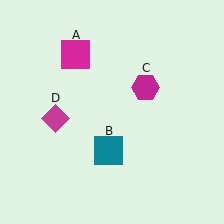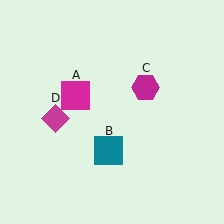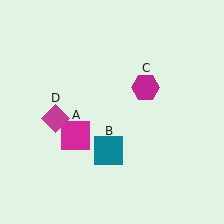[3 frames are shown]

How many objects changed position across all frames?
1 object changed position: magenta square (object A).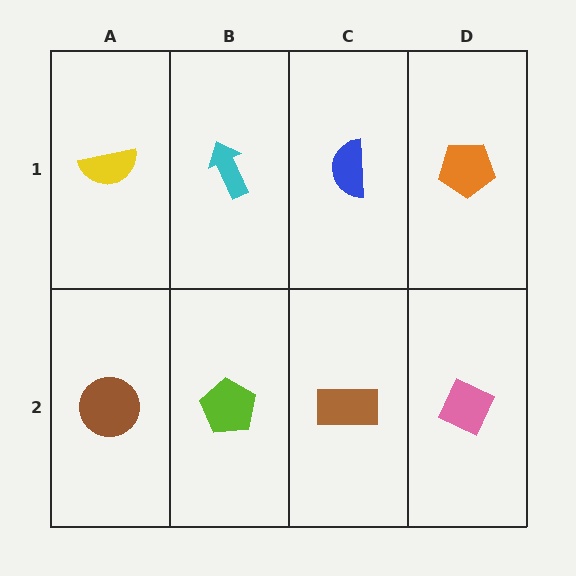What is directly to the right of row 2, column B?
A brown rectangle.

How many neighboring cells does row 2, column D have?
2.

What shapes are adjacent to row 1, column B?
A lime pentagon (row 2, column B), a yellow semicircle (row 1, column A), a blue semicircle (row 1, column C).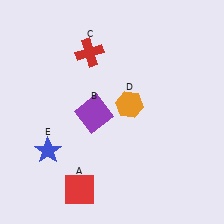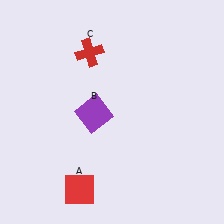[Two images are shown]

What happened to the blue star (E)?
The blue star (E) was removed in Image 2. It was in the bottom-left area of Image 1.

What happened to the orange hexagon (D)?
The orange hexagon (D) was removed in Image 2. It was in the top-right area of Image 1.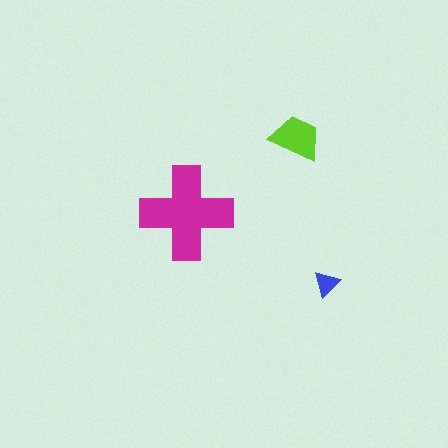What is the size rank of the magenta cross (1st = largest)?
1st.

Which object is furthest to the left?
The magenta cross is leftmost.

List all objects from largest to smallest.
The magenta cross, the lime trapezoid, the blue triangle.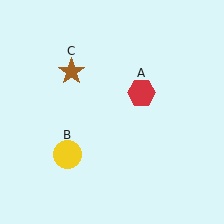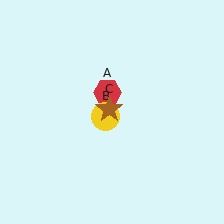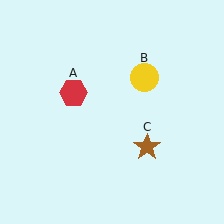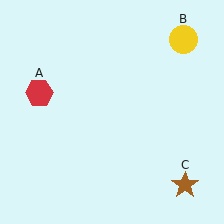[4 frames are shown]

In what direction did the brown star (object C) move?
The brown star (object C) moved down and to the right.